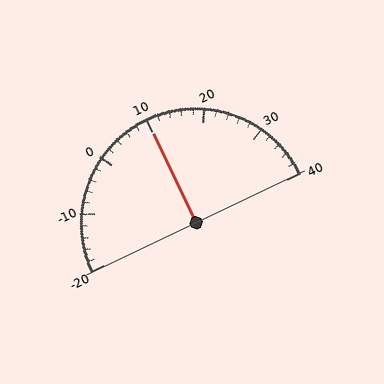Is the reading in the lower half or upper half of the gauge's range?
The reading is in the upper half of the range (-20 to 40).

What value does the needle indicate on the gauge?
The needle indicates approximately 10.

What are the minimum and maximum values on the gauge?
The gauge ranges from -20 to 40.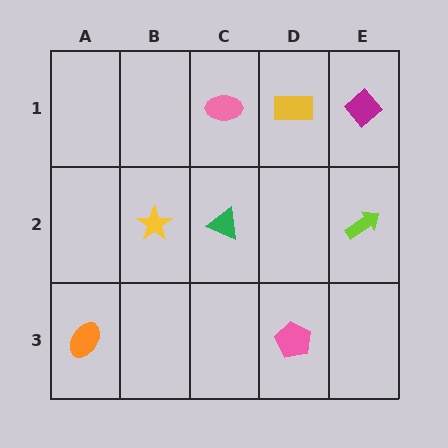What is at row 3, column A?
An orange ellipse.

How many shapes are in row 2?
3 shapes.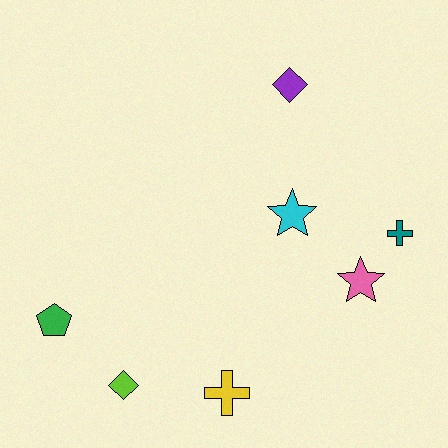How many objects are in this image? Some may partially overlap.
There are 7 objects.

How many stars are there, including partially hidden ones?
There are 2 stars.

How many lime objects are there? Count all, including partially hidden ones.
There is 1 lime object.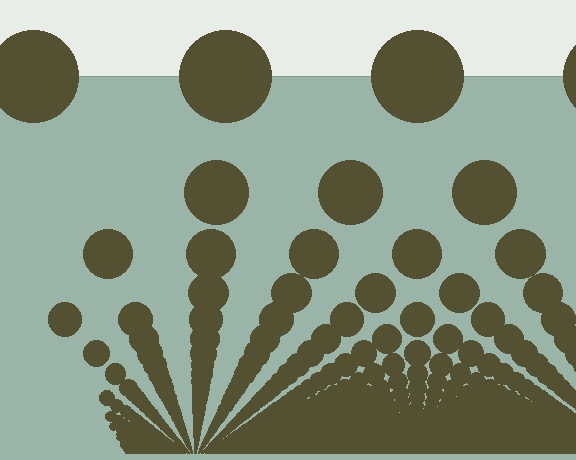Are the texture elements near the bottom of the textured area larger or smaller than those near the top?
Smaller. The gradient is inverted — elements near the bottom are smaller and denser.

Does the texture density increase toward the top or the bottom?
Density increases toward the bottom.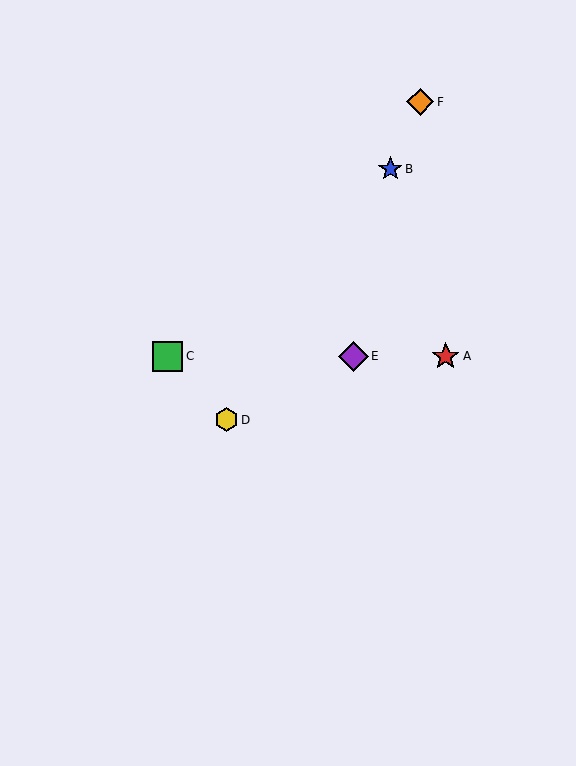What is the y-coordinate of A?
Object A is at y≈356.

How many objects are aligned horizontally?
3 objects (A, C, E) are aligned horizontally.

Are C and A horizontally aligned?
Yes, both are at y≈356.